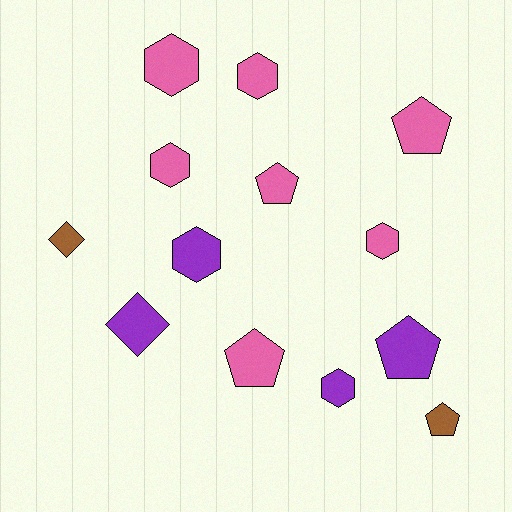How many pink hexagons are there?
There are 4 pink hexagons.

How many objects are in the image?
There are 13 objects.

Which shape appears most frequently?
Hexagon, with 6 objects.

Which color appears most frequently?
Pink, with 7 objects.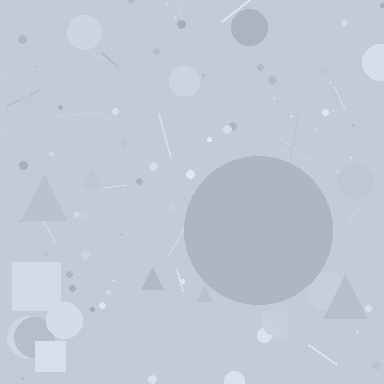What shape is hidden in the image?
A circle is hidden in the image.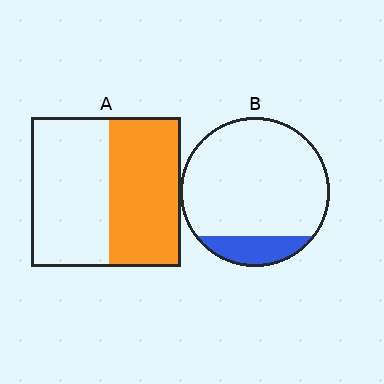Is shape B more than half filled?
No.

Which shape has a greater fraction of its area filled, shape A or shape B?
Shape A.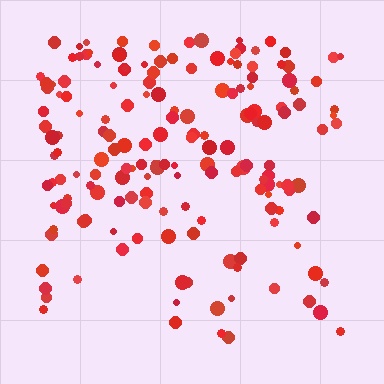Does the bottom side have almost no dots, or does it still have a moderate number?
Still a moderate number, just noticeably fewer than the top.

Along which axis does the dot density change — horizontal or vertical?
Vertical.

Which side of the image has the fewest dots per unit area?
The bottom.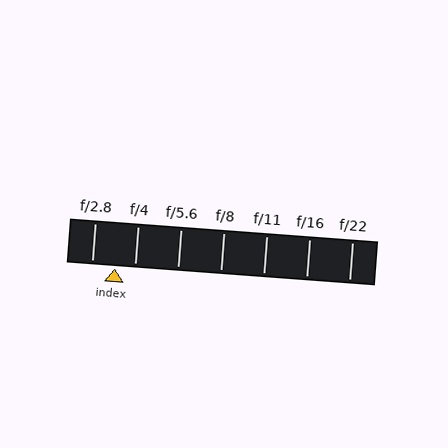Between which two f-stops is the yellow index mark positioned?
The index mark is between f/2.8 and f/4.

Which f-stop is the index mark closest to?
The index mark is closest to f/4.